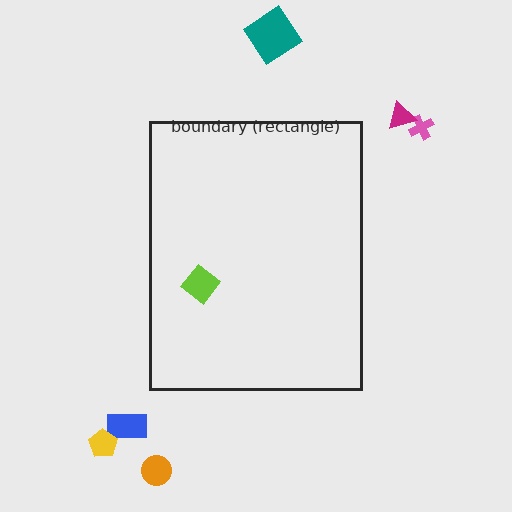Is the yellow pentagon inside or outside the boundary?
Outside.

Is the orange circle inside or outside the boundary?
Outside.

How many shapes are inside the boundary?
1 inside, 6 outside.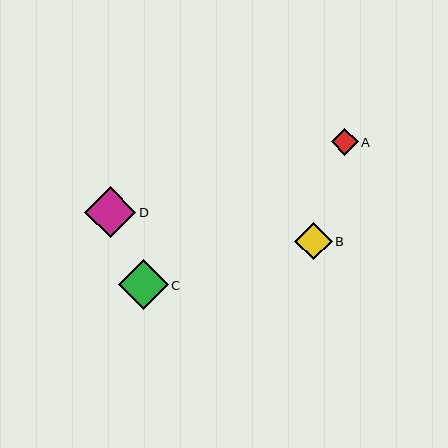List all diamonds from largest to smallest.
From largest to smallest: D, C, B, A.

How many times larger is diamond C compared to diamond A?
Diamond C is approximately 1.8 times the size of diamond A.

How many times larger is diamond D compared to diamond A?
Diamond D is approximately 1.9 times the size of diamond A.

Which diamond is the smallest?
Diamond A is the smallest with a size of approximately 27 pixels.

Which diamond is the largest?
Diamond D is the largest with a size of approximately 51 pixels.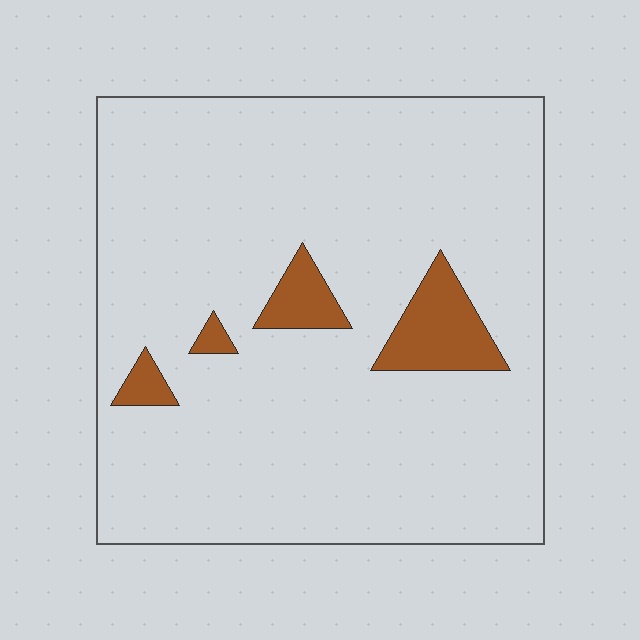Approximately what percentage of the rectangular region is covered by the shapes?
Approximately 10%.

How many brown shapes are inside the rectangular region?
4.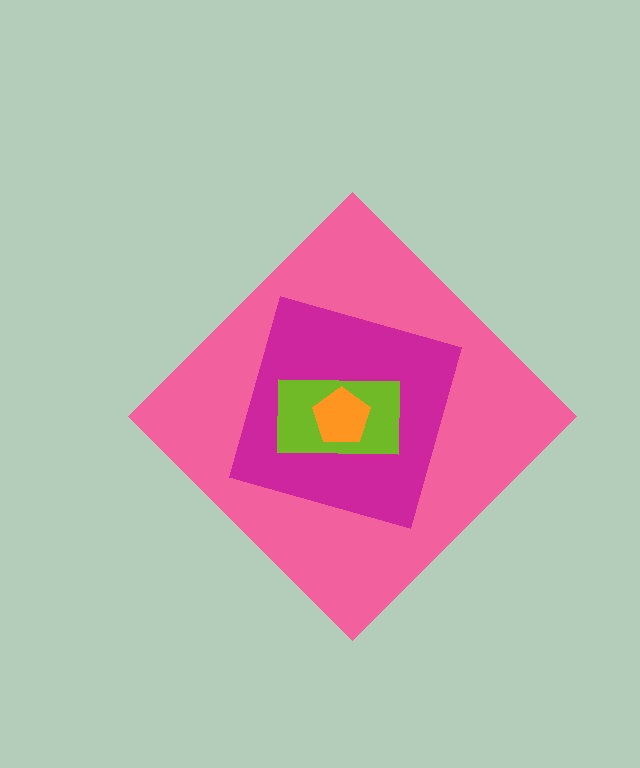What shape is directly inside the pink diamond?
The magenta square.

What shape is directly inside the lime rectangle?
The orange pentagon.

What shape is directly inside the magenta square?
The lime rectangle.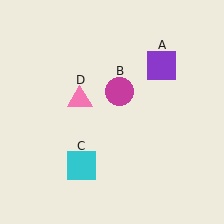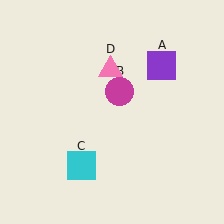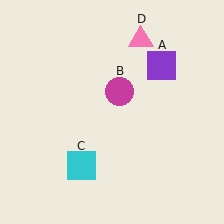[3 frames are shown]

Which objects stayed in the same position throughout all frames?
Purple square (object A) and magenta circle (object B) and cyan square (object C) remained stationary.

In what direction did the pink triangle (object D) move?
The pink triangle (object D) moved up and to the right.